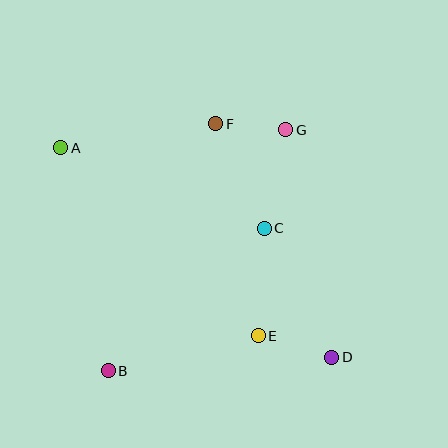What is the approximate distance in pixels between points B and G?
The distance between B and G is approximately 299 pixels.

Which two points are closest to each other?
Points F and G are closest to each other.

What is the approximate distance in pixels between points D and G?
The distance between D and G is approximately 232 pixels.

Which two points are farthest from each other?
Points A and D are farthest from each other.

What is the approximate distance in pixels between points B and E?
The distance between B and E is approximately 154 pixels.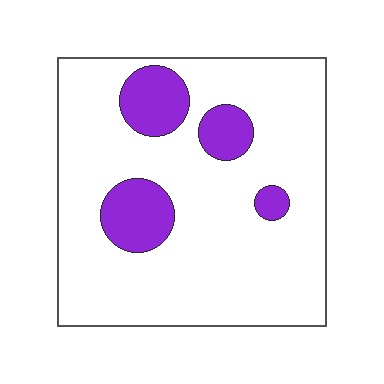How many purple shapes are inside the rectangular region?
4.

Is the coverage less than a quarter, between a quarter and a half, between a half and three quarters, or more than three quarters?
Less than a quarter.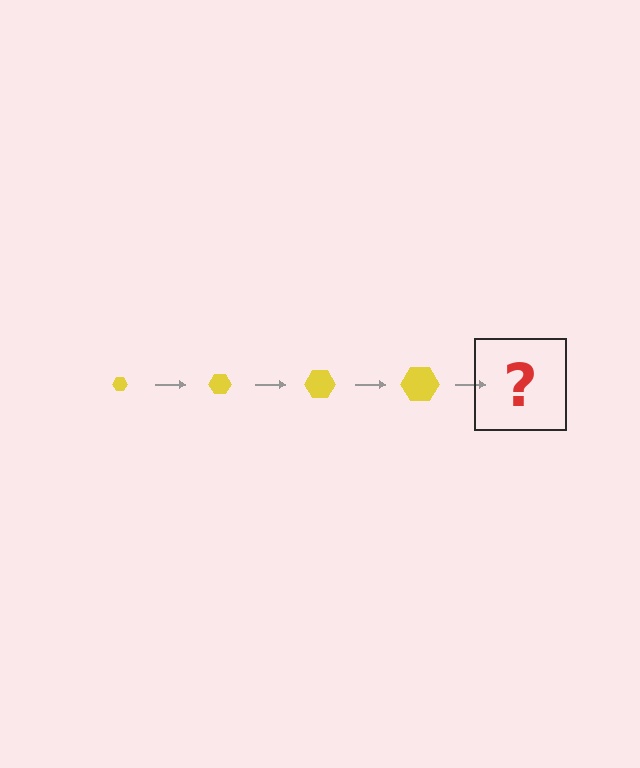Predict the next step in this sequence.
The next step is a yellow hexagon, larger than the previous one.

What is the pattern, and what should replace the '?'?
The pattern is that the hexagon gets progressively larger each step. The '?' should be a yellow hexagon, larger than the previous one.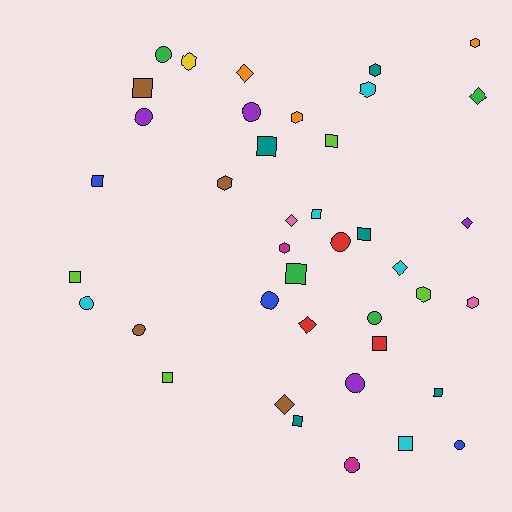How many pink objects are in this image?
There are 2 pink objects.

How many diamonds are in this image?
There are 7 diamonds.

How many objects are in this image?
There are 40 objects.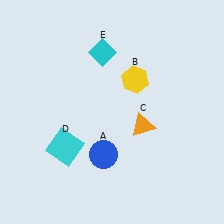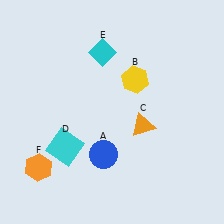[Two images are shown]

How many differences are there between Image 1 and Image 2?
There is 1 difference between the two images.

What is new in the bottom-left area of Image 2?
An orange hexagon (F) was added in the bottom-left area of Image 2.